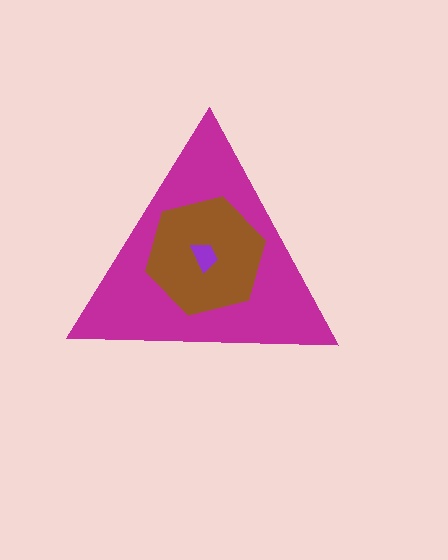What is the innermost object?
The purple trapezoid.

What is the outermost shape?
The magenta triangle.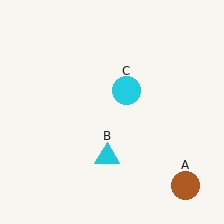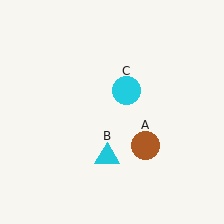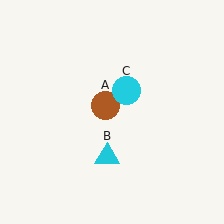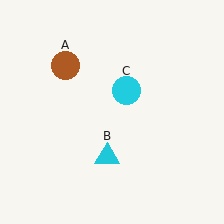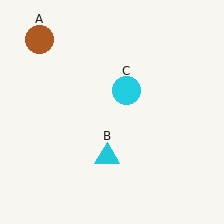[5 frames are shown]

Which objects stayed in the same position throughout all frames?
Cyan triangle (object B) and cyan circle (object C) remained stationary.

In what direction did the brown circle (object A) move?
The brown circle (object A) moved up and to the left.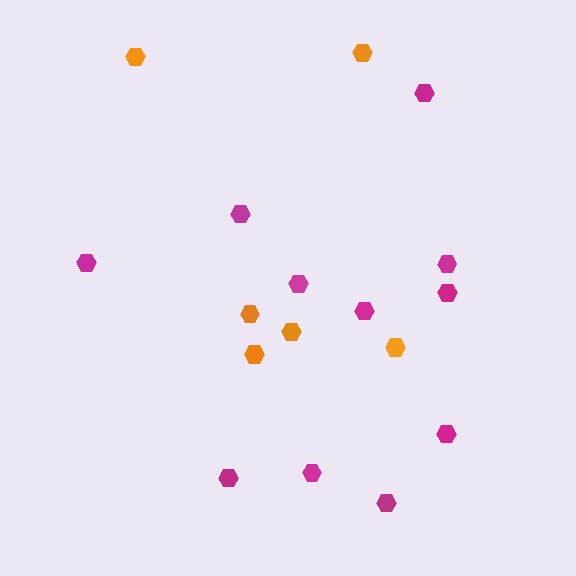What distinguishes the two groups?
There are 2 groups: one group of magenta hexagons (11) and one group of orange hexagons (6).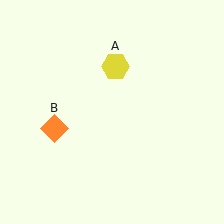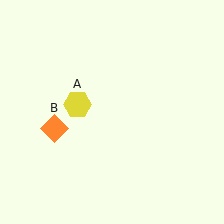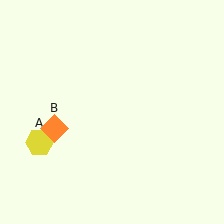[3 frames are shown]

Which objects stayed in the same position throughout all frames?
Orange diamond (object B) remained stationary.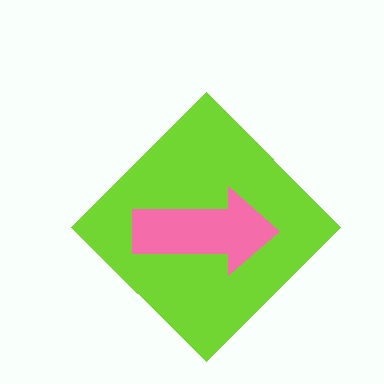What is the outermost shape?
The lime diamond.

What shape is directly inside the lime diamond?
The pink arrow.